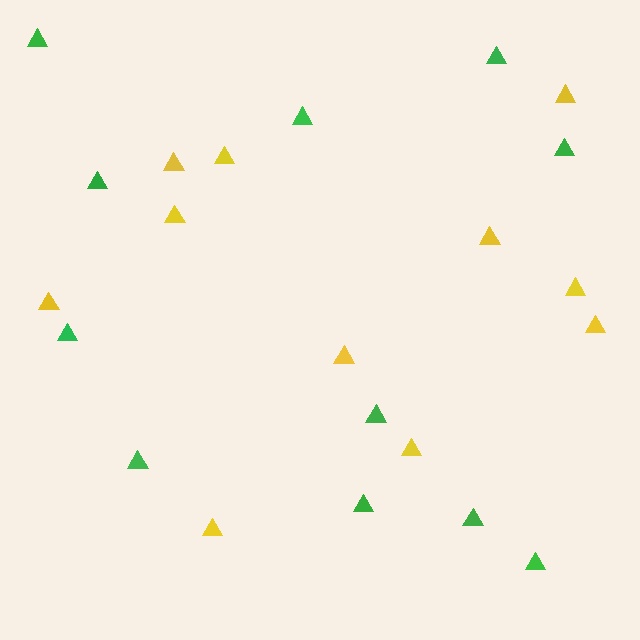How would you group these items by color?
There are 2 groups: one group of green triangles (11) and one group of yellow triangles (11).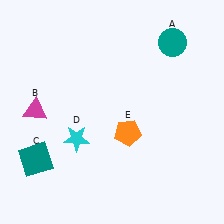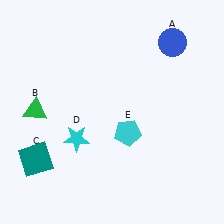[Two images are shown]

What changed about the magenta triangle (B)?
In Image 1, B is magenta. In Image 2, it changed to green.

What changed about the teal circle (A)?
In Image 1, A is teal. In Image 2, it changed to blue.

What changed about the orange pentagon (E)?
In Image 1, E is orange. In Image 2, it changed to cyan.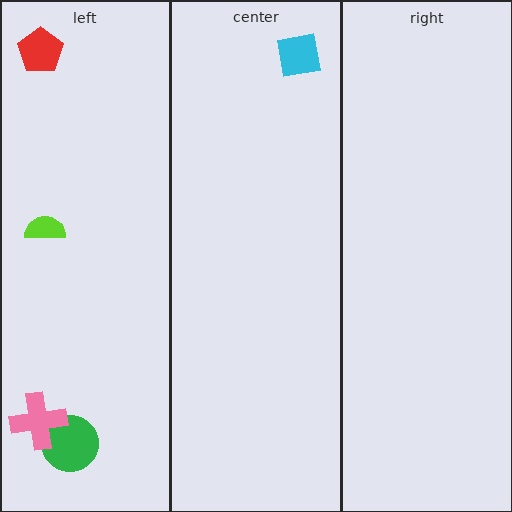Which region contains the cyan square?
The center region.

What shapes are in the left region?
The red pentagon, the lime semicircle, the green circle, the pink cross.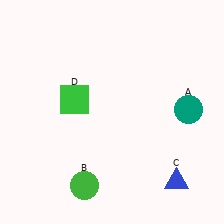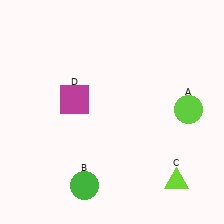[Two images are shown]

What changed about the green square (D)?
In Image 1, D is green. In Image 2, it changed to magenta.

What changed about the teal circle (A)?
In Image 1, A is teal. In Image 2, it changed to lime.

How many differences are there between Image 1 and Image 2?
There are 3 differences between the two images.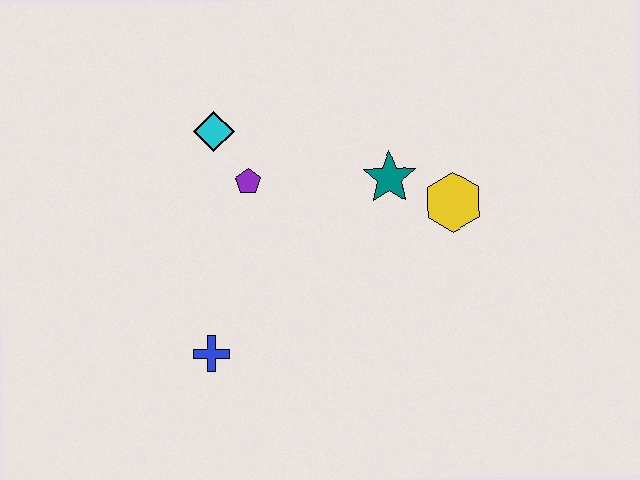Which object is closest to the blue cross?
The purple pentagon is closest to the blue cross.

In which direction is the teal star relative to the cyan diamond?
The teal star is to the right of the cyan diamond.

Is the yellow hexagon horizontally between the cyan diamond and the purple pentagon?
No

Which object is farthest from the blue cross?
The yellow hexagon is farthest from the blue cross.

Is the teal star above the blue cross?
Yes